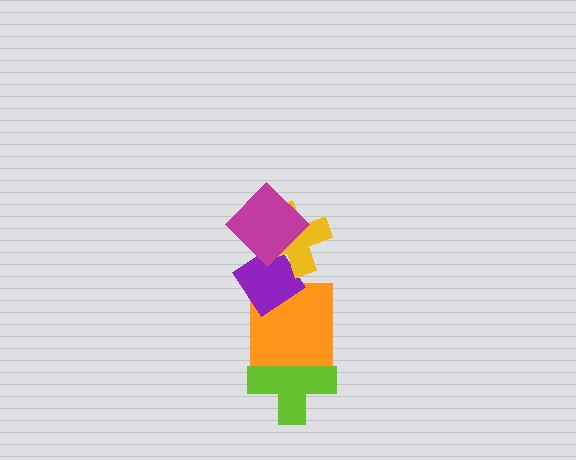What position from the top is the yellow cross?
The yellow cross is 2nd from the top.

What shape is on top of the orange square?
The purple diamond is on top of the orange square.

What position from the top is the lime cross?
The lime cross is 5th from the top.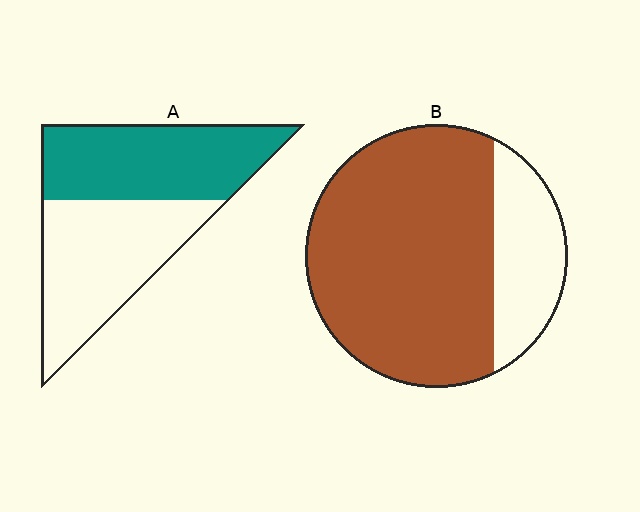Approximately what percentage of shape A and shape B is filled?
A is approximately 50% and B is approximately 75%.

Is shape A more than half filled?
Roughly half.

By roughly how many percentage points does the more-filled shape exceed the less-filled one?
By roughly 30 percentage points (B over A).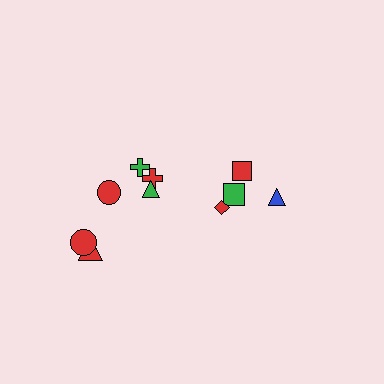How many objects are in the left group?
There are 6 objects.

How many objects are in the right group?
There are 4 objects.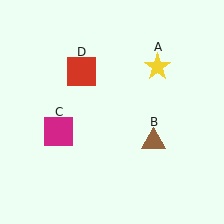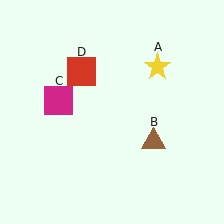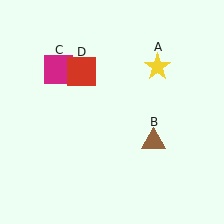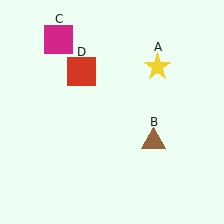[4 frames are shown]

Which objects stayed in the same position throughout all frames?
Yellow star (object A) and brown triangle (object B) and red square (object D) remained stationary.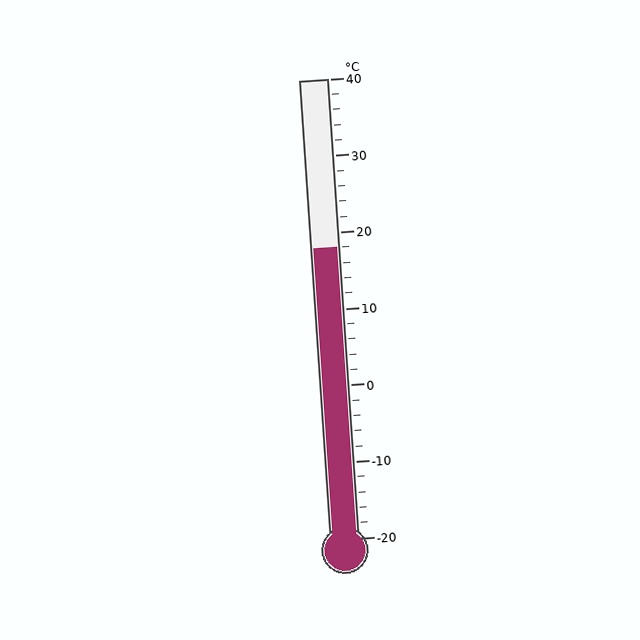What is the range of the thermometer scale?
The thermometer scale ranges from -20°C to 40°C.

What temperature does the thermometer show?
The thermometer shows approximately 18°C.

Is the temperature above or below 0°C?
The temperature is above 0°C.